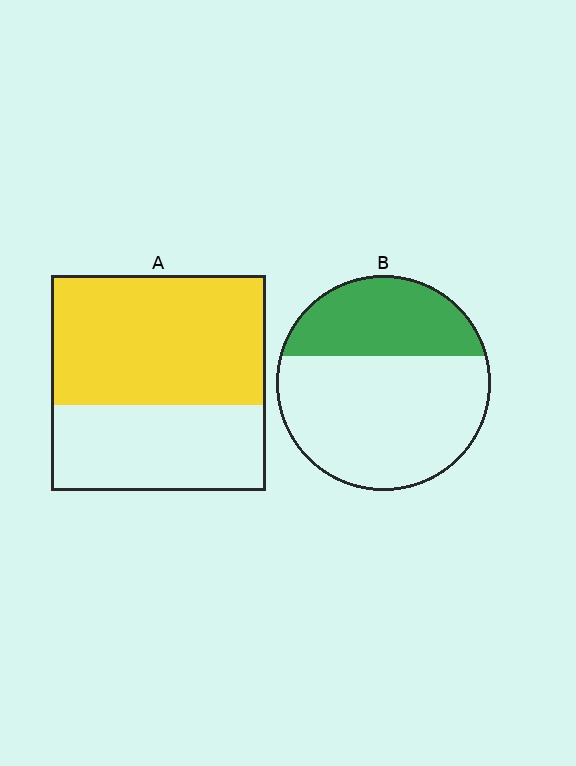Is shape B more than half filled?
No.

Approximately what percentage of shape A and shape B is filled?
A is approximately 60% and B is approximately 35%.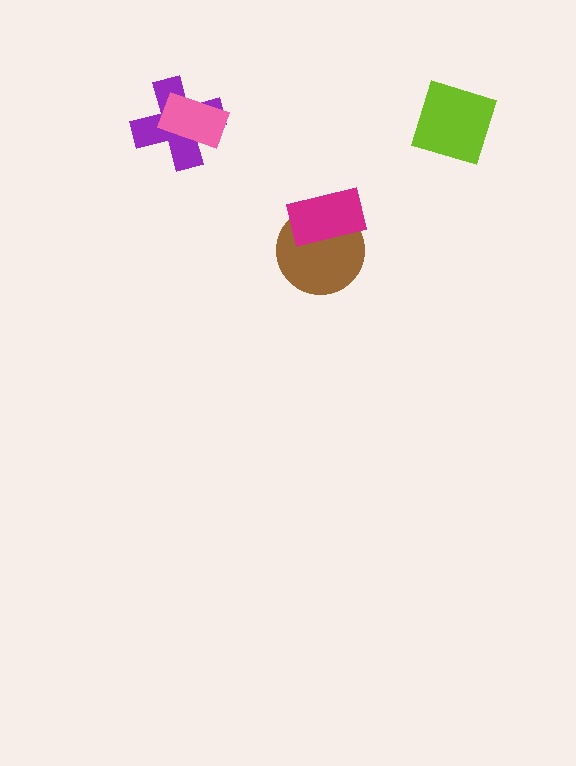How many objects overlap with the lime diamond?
0 objects overlap with the lime diamond.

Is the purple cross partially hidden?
Yes, it is partially covered by another shape.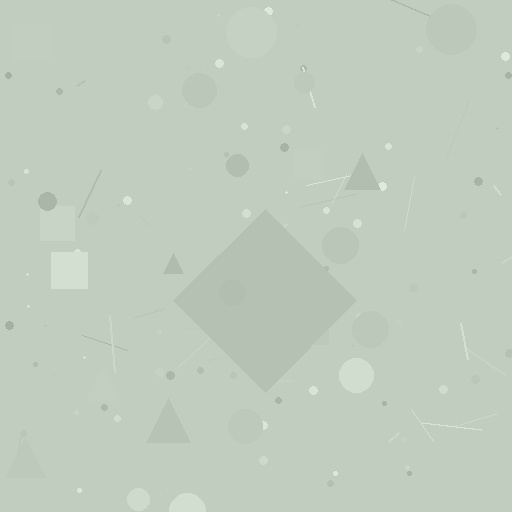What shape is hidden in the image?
A diamond is hidden in the image.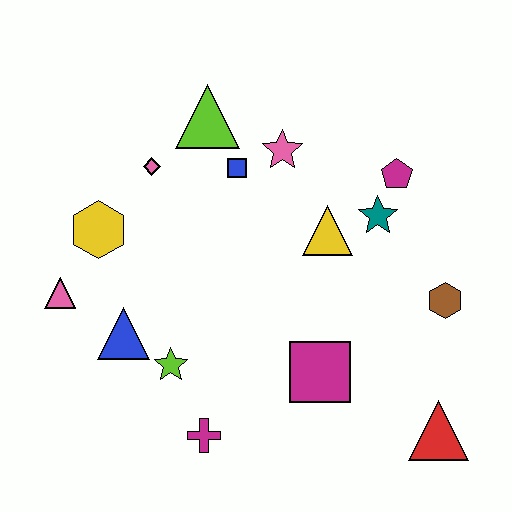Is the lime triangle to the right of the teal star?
No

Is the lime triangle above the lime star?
Yes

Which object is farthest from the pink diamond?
The red triangle is farthest from the pink diamond.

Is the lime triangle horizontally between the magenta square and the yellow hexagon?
Yes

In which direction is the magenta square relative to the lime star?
The magenta square is to the right of the lime star.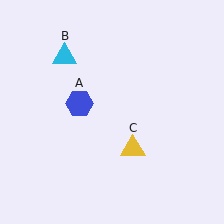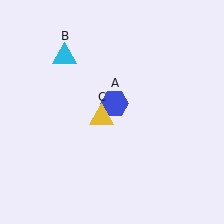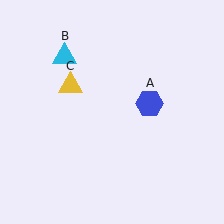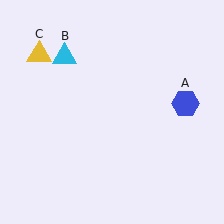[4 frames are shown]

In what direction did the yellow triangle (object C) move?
The yellow triangle (object C) moved up and to the left.